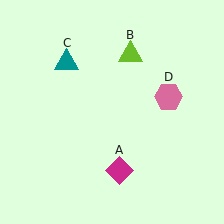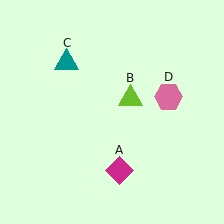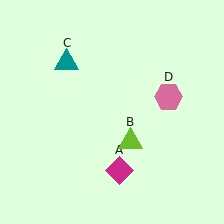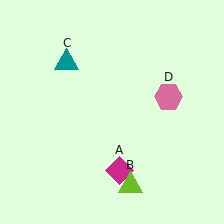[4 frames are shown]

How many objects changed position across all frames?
1 object changed position: lime triangle (object B).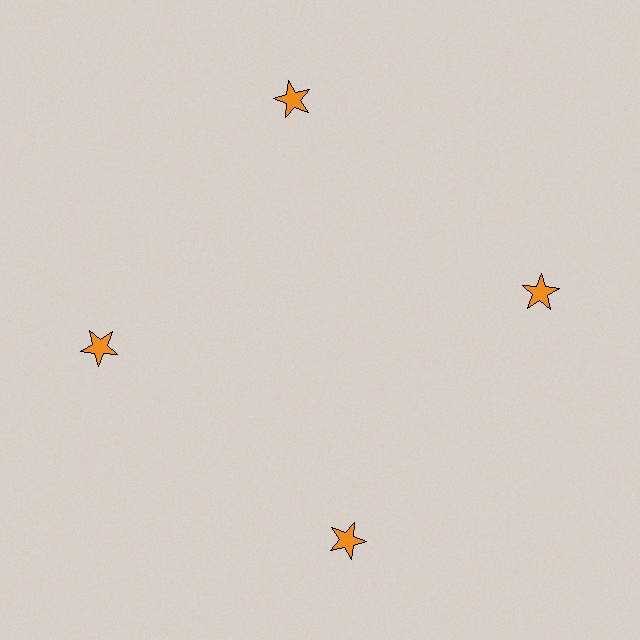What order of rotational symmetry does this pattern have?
This pattern has 4-fold rotational symmetry.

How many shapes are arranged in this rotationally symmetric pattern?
There are 4 shapes, arranged in 4 groups of 1.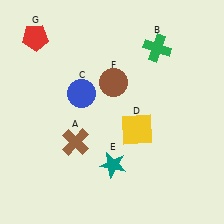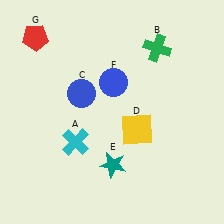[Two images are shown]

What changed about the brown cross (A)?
In Image 1, A is brown. In Image 2, it changed to cyan.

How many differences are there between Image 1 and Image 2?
There are 2 differences between the two images.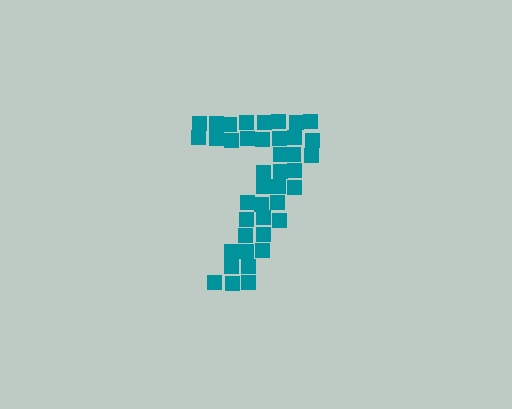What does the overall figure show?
The overall figure shows the digit 7.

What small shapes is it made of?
It is made of small squares.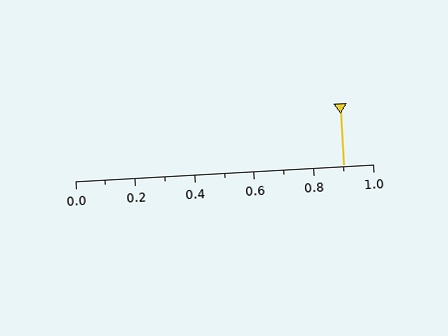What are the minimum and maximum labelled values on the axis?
The axis runs from 0.0 to 1.0.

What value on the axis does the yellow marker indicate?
The marker indicates approximately 0.9.